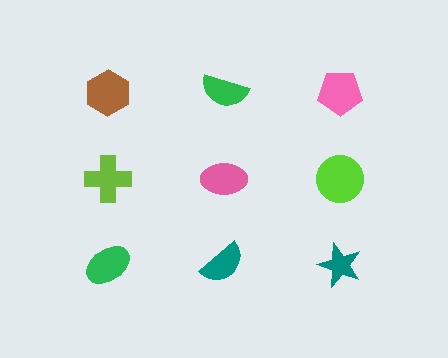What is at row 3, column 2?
A teal semicircle.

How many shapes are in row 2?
3 shapes.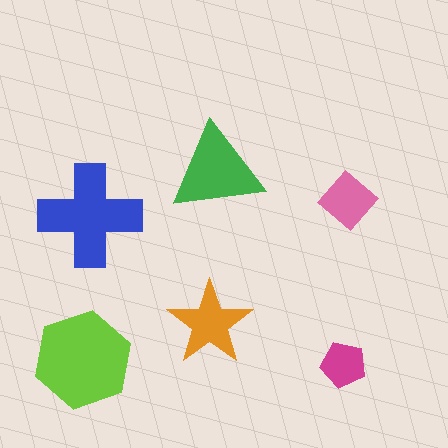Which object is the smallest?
The magenta pentagon.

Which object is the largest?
The lime hexagon.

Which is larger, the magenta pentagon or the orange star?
The orange star.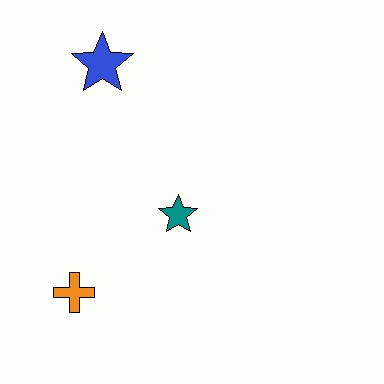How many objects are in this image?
There are 3 objects.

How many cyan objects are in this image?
There are no cyan objects.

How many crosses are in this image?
There is 1 cross.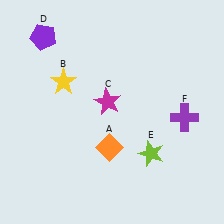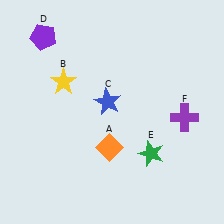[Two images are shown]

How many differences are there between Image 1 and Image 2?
There are 2 differences between the two images.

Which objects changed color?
C changed from magenta to blue. E changed from lime to green.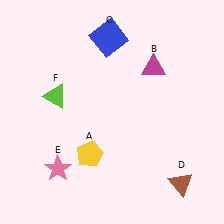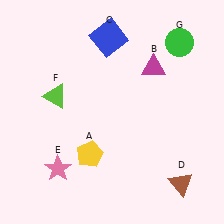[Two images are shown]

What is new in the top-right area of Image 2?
A green circle (G) was added in the top-right area of Image 2.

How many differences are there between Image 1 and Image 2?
There is 1 difference between the two images.